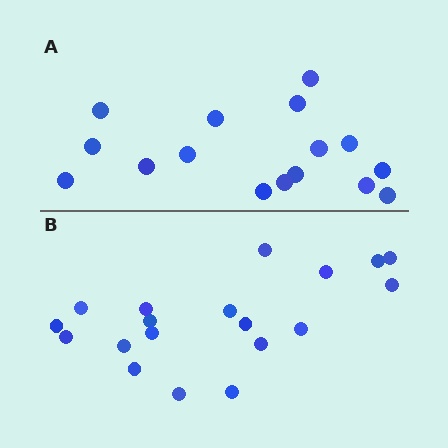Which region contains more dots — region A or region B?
Region B (the bottom region) has more dots.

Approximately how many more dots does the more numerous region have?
Region B has just a few more — roughly 2 or 3 more dots than region A.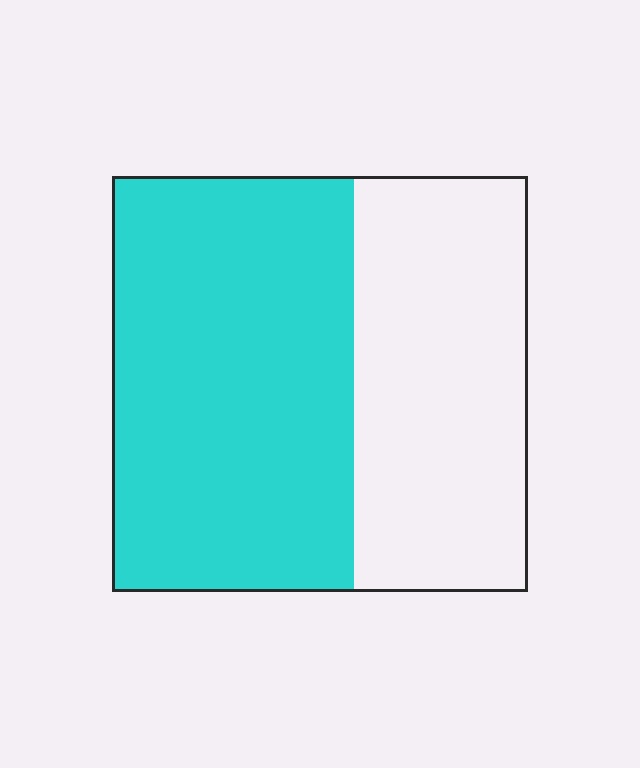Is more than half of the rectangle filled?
Yes.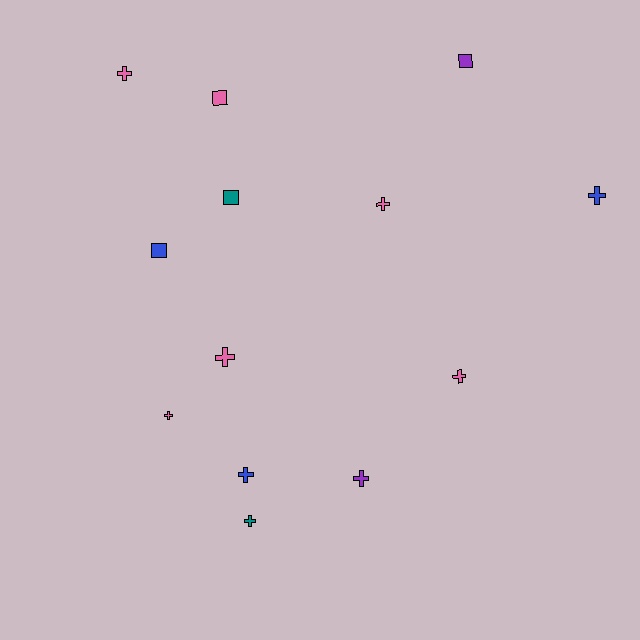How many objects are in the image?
There are 13 objects.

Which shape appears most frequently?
Cross, with 9 objects.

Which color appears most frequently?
Pink, with 6 objects.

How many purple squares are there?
There is 1 purple square.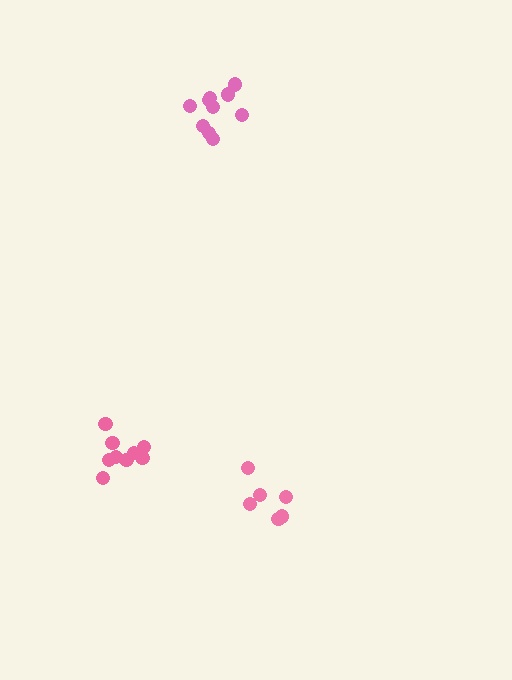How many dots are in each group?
Group 1: 6 dots, Group 2: 10 dots, Group 3: 10 dots (26 total).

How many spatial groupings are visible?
There are 3 spatial groupings.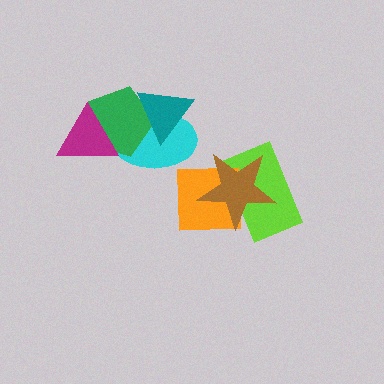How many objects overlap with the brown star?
2 objects overlap with the brown star.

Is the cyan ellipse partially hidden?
Yes, it is partially covered by another shape.